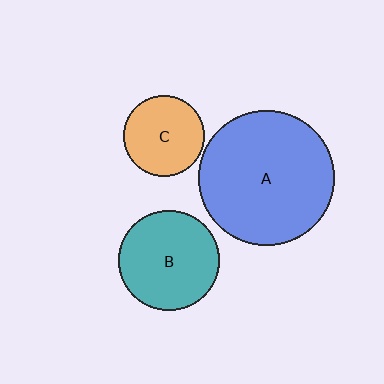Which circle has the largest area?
Circle A (blue).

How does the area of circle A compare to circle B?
Approximately 1.8 times.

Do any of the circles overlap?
No, none of the circles overlap.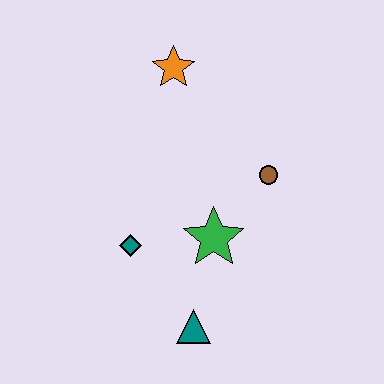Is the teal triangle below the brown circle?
Yes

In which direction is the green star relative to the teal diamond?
The green star is to the right of the teal diamond.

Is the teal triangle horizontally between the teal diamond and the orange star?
No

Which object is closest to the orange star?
The brown circle is closest to the orange star.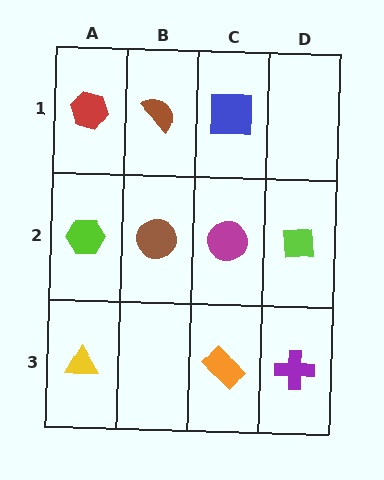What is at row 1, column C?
A blue square.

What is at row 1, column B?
A brown semicircle.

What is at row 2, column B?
A brown circle.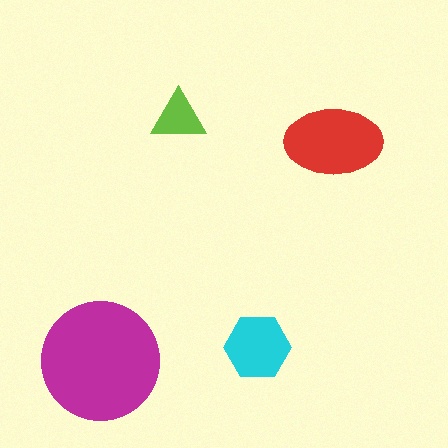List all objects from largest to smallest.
The magenta circle, the red ellipse, the cyan hexagon, the lime triangle.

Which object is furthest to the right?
The red ellipse is rightmost.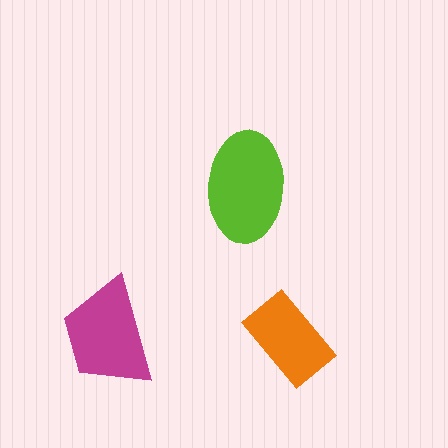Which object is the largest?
The lime ellipse.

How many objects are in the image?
There are 3 objects in the image.